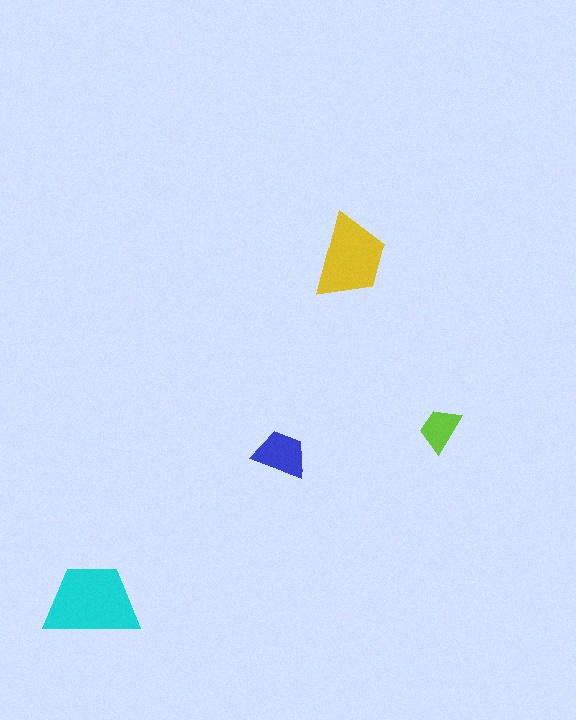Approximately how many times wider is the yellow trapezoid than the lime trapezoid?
About 2 times wider.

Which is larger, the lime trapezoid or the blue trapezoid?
The blue one.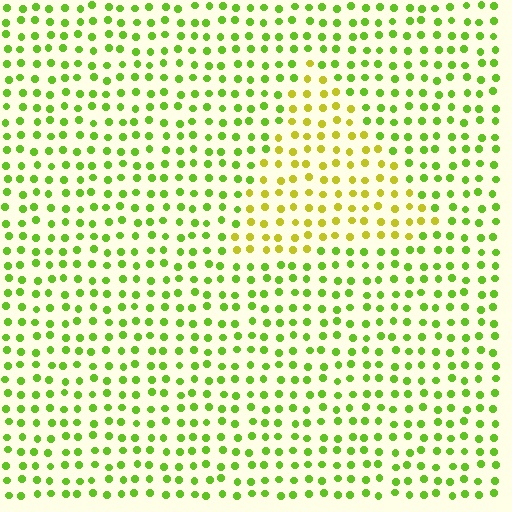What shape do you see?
I see a triangle.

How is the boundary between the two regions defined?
The boundary is defined purely by a slight shift in hue (about 36 degrees). Spacing, size, and orientation are identical on both sides.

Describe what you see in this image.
The image is filled with small lime elements in a uniform arrangement. A triangle-shaped region is visible where the elements are tinted to a slightly different hue, forming a subtle color boundary.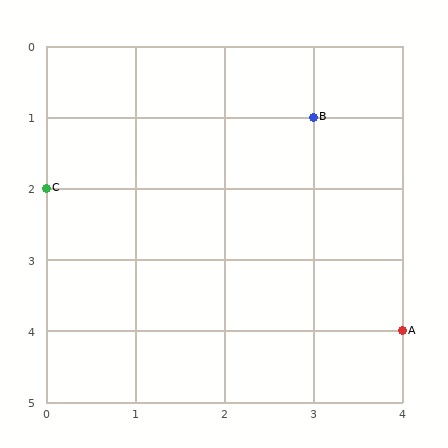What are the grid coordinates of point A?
Point A is at grid coordinates (4, 4).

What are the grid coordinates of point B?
Point B is at grid coordinates (3, 1).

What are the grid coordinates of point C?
Point C is at grid coordinates (0, 2).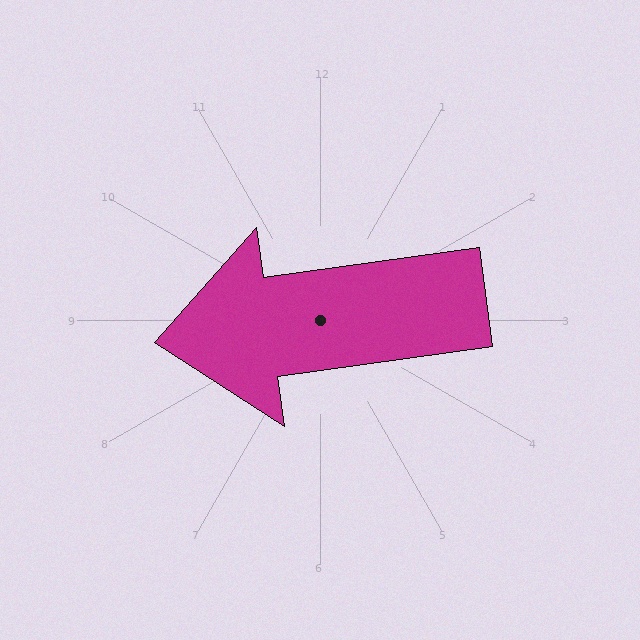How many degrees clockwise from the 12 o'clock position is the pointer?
Approximately 262 degrees.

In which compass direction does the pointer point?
West.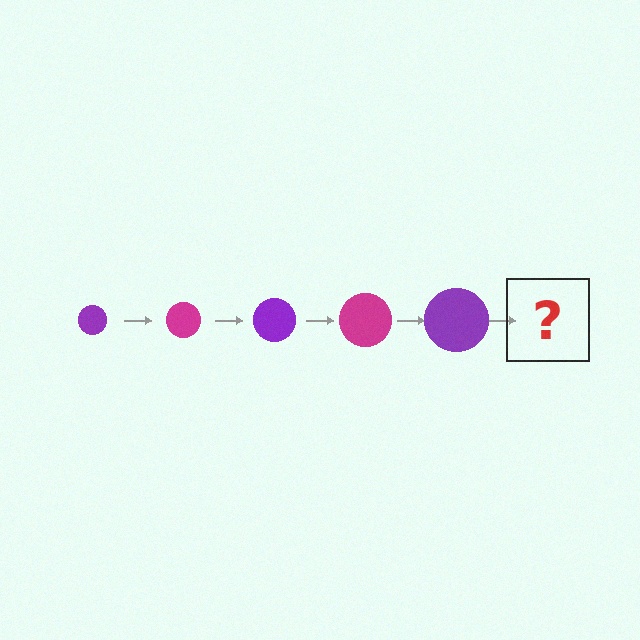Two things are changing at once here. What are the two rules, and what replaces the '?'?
The two rules are that the circle grows larger each step and the color cycles through purple and magenta. The '?' should be a magenta circle, larger than the previous one.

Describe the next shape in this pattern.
It should be a magenta circle, larger than the previous one.